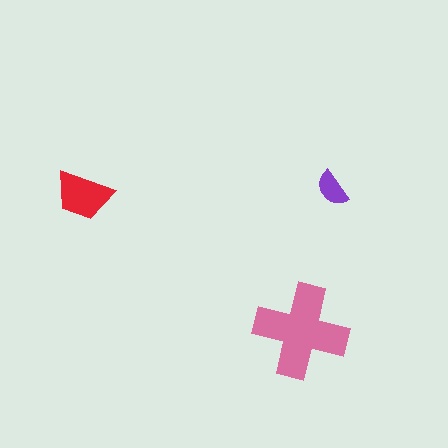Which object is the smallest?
The purple semicircle.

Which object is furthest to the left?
The red trapezoid is leftmost.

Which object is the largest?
The pink cross.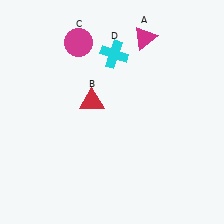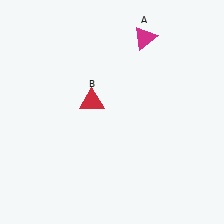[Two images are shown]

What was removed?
The magenta circle (C), the cyan cross (D) were removed in Image 2.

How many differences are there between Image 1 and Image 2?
There are 2 differences between the two images.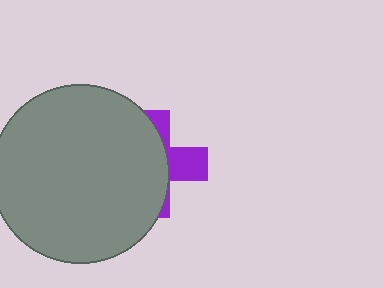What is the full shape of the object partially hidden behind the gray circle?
The partially hidden object is a purple cross.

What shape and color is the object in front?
The object in front is a gray circle.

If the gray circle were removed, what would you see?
You would see the complete purple cross.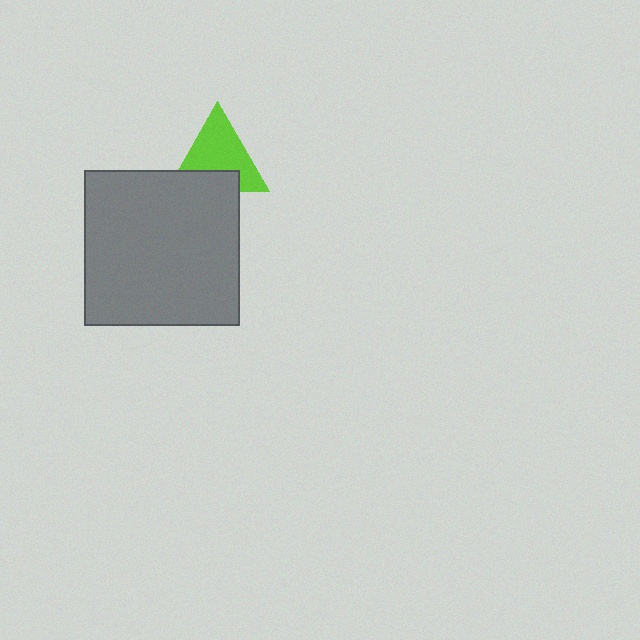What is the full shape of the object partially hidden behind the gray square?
The partially hidden object is a lime triangle.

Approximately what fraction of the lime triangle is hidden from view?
Roughly 31% of the lime triangle is hidden behind the gray square.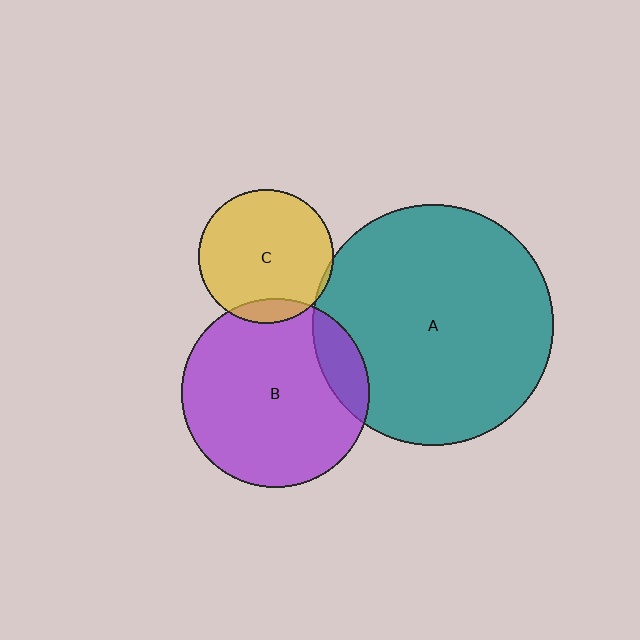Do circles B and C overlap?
Yes.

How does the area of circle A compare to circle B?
Approximately 1.6 times.